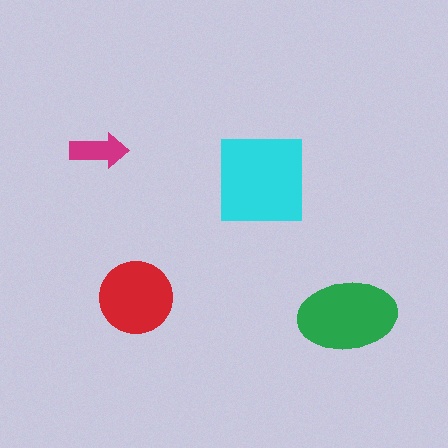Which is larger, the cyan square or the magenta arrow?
The cyan square.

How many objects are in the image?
There are 4 objects in the image.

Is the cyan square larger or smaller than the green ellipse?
Larger.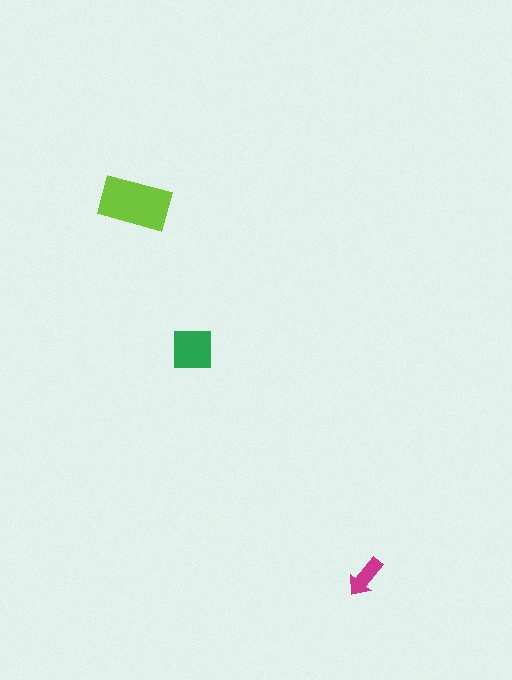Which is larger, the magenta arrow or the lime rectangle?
The lime rectangle.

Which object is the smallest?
The magenta arrow.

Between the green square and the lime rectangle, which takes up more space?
The lime rectangle.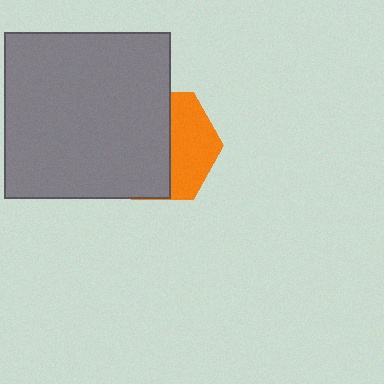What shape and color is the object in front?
The object in front is a gray square.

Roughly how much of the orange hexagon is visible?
A small part of it is visible (roughly 40%).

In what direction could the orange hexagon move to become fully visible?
The orange hexagon could move right. That would shift it out from behind the gray square entirely.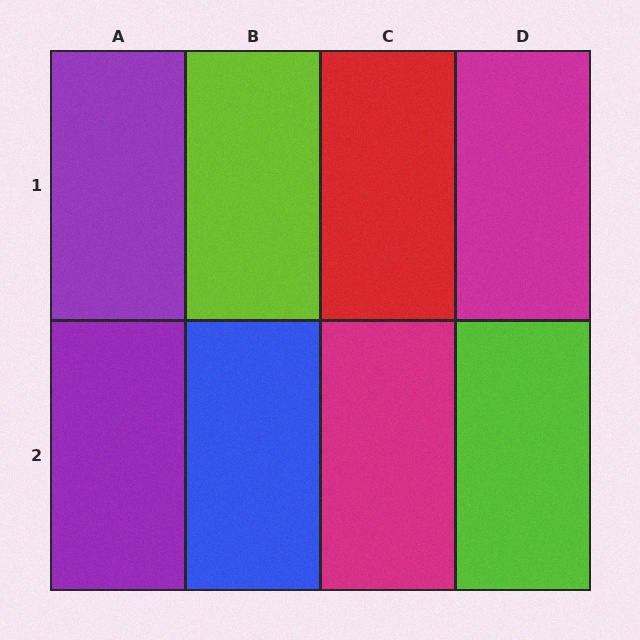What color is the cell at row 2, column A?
Purple.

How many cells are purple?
2 cells are purple.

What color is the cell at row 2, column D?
Lime.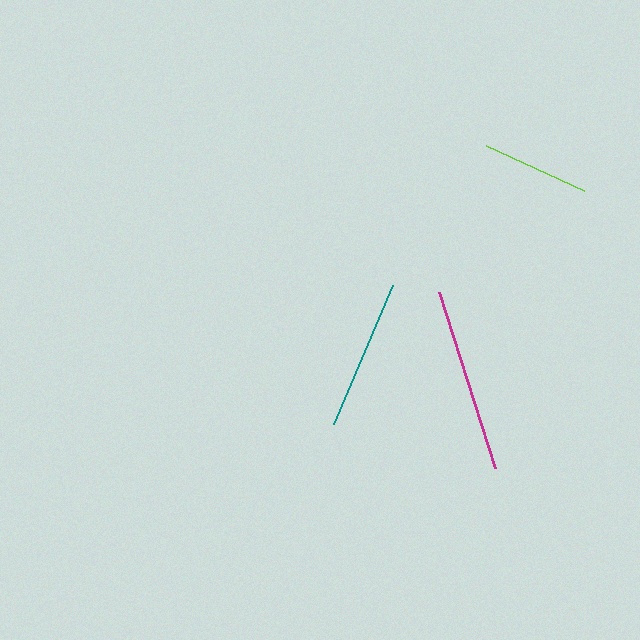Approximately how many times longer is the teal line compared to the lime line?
The teal line is approximately 1.4 times the length of the lime line.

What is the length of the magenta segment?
The magenta segment is approximately 184 pixels long.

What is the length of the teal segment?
The teal segment is approximately 151 pixels long.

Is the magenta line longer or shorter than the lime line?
The magenta line is longer than the lime line.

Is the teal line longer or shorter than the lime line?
The teal line is longer than the lime line.